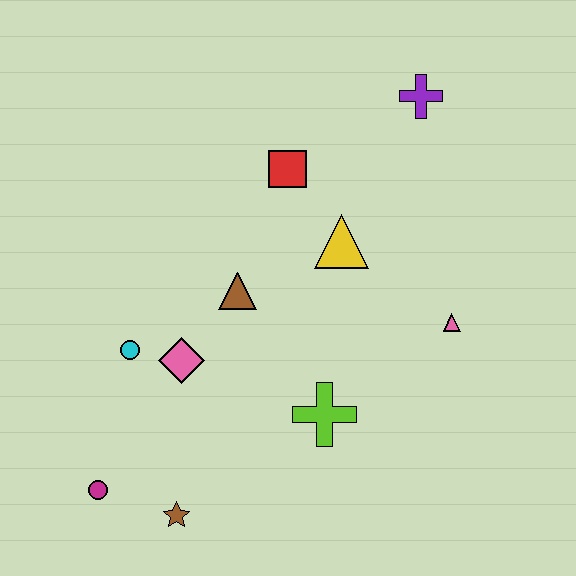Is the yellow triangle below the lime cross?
No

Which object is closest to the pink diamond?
The cyan circle is closest to the pink diamond.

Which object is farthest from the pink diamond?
The purple cross is farthest from the pink diamond.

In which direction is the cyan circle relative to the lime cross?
The cyan circle is to the left of the lime cross.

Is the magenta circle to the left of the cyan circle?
Yes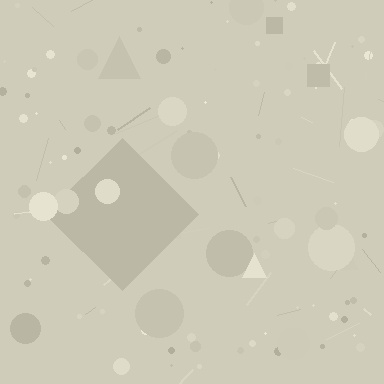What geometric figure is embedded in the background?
A diamond is embedded in the background.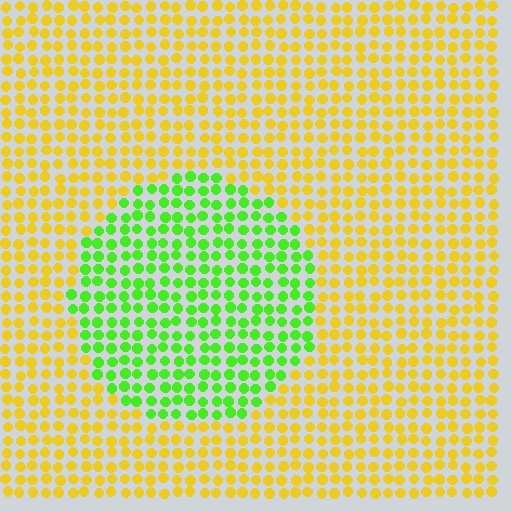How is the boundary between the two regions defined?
The boundary is defined purely by a slight shift in hue (about 59 degrees). Spacing, size, and orientation are identical on both sides.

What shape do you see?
I see a circle.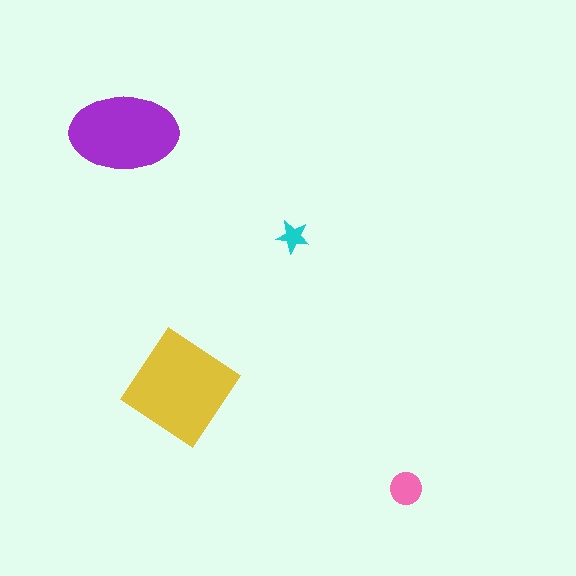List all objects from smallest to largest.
The cyan star, the pink circle, the purple ellipse, the yellow diamond.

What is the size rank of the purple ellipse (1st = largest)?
2nd.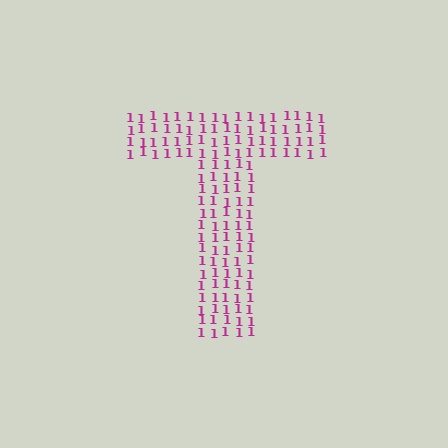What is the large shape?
The large shape is the letter T.